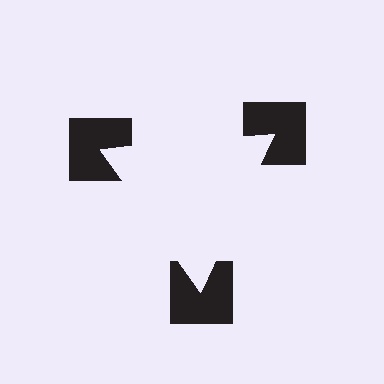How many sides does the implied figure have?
3 sides.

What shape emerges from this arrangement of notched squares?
An illusory triangle — its edges are inferred from the aligned wedge cuts in the notched squares, not physically drawn.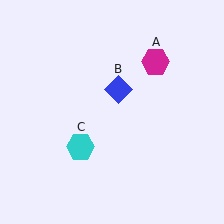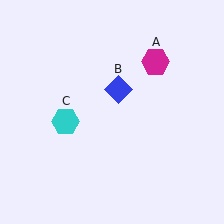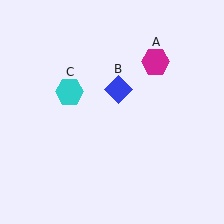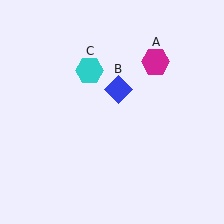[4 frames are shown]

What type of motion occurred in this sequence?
The cyan hexagon (object C) rotated clockwise around the center of the scene.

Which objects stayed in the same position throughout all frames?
Magenta hexagon (object A) and blue diamond (object B) remained stationary.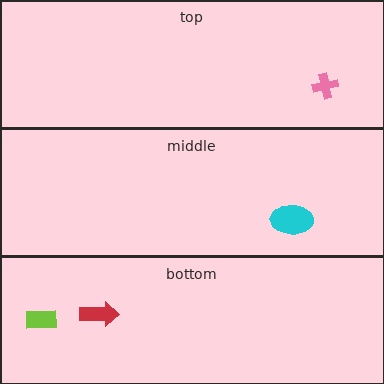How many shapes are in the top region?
1.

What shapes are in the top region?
The pink cross.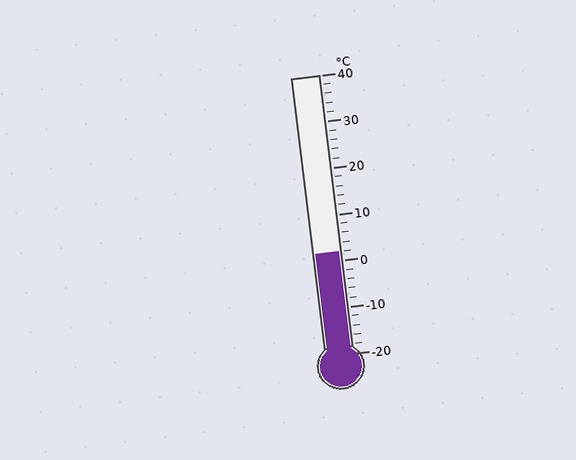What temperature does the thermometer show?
The thermometer shows approximately 2°C.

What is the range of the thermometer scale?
The thermometer scale ranges from -20°C to 40°C.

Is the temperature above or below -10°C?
The temperature is above -10°C.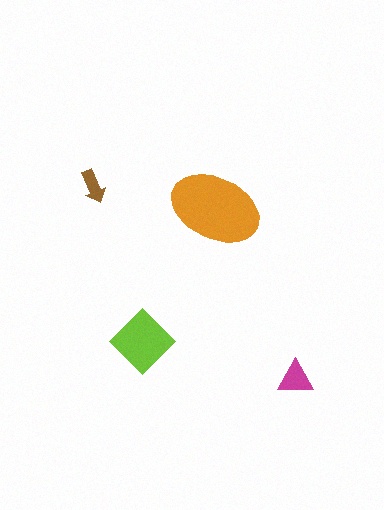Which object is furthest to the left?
The brown arrow is leftmost.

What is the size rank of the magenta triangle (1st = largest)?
3rd.